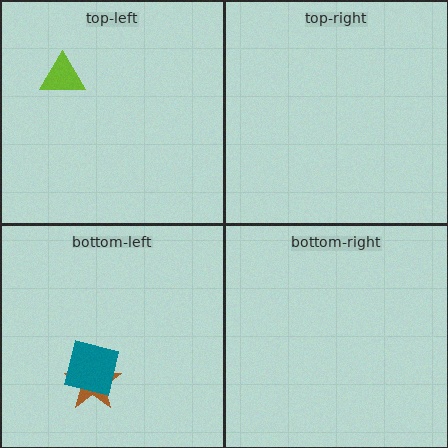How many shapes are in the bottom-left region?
2.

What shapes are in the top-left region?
The lime triangle.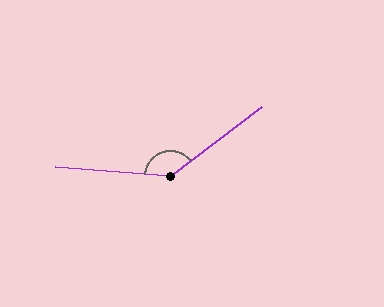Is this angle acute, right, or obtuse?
It is obtuse.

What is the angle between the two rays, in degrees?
Approximately 138 degrees.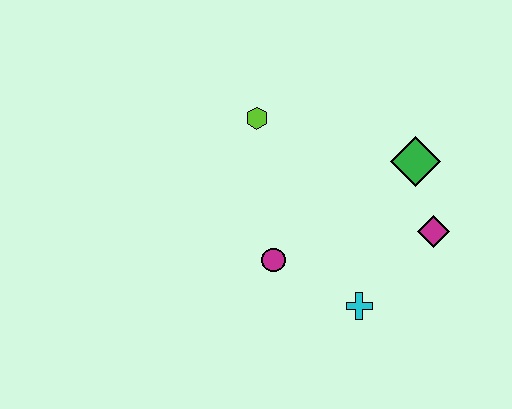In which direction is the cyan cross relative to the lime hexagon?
The cyan cross is below the lime hexagon.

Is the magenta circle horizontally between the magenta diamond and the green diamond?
No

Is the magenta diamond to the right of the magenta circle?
Yes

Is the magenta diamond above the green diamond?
No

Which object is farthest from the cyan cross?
The lime hexagon is farthest from the cyan cross.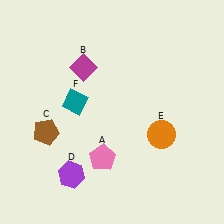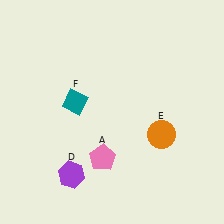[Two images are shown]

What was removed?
The magenta diamond (B), the brown pentagon (C) were removed in Image 2.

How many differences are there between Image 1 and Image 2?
There are 2 differences between the two images.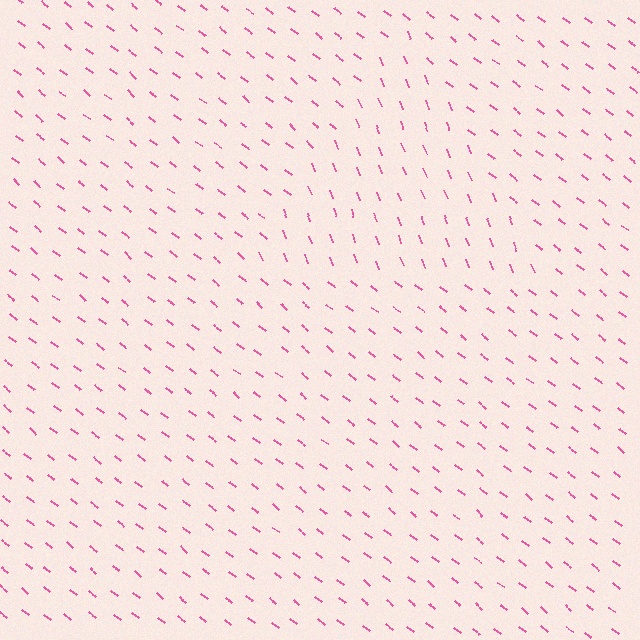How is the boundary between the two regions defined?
The boundary is defined purely by a change in line orientation (approximately 31 degrees difference). All lines are the same color and thickness.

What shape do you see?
I see a triangle.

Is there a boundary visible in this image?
Yes, there is a texture boundary formed by a change in line orientation.